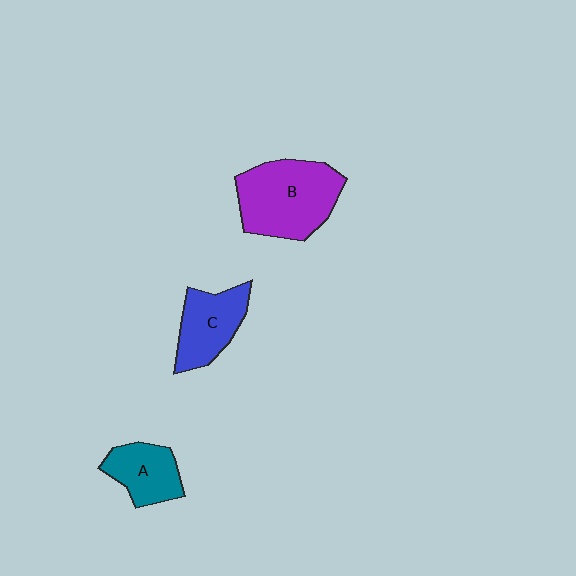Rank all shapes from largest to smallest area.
From largest to smallest: B (purple), C (blue), A (teal).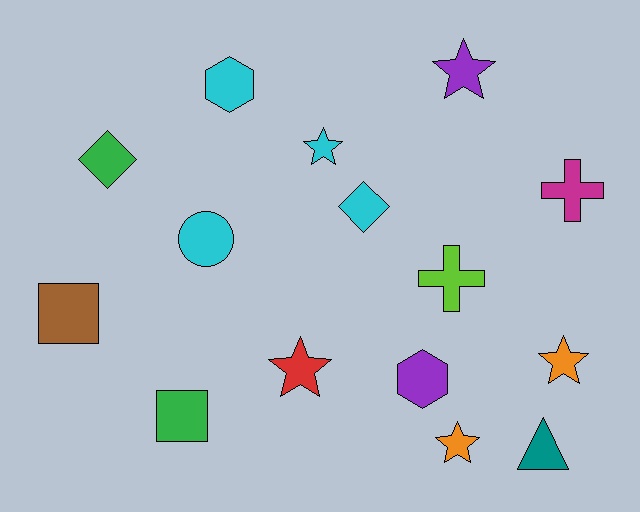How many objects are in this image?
There are 15 objects.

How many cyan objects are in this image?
There are 4 cyan objects.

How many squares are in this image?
There are 2 squares.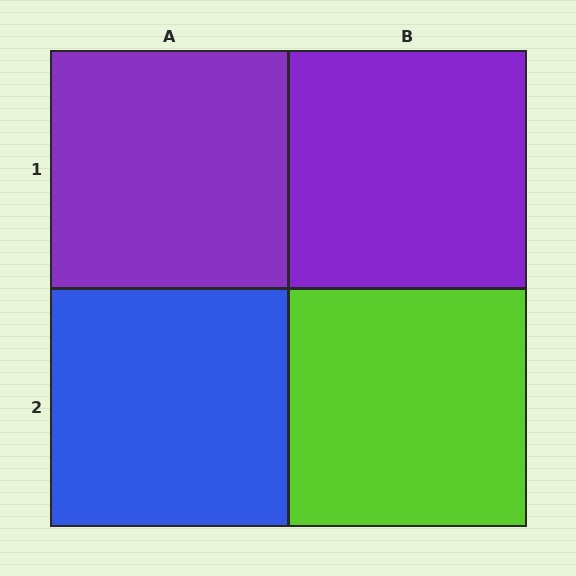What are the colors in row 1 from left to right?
Purple, purple.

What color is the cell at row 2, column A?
Blue.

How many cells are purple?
2 cells are purple.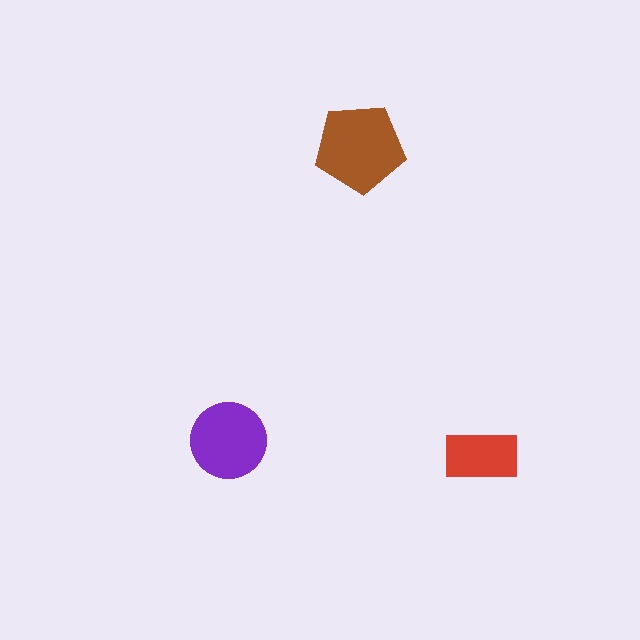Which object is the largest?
The brown pentagon.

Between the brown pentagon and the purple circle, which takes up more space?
The brown pentagon.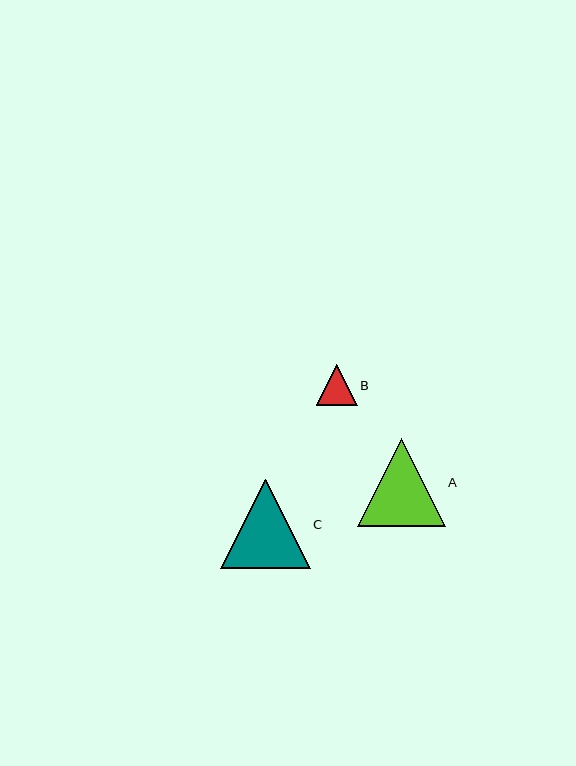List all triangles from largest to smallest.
From largest to smallest: C, A, B.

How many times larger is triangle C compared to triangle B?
Triangle C is approximately 2.2 times the size of triangle B.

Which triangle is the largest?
Triangle C is the largest with a size of approximately 89 pixels.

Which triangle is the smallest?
Triangle B is the smallest with a size of approximately 41 pixels.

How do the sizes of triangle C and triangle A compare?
Triangle C and triangle A are approximately the same size.